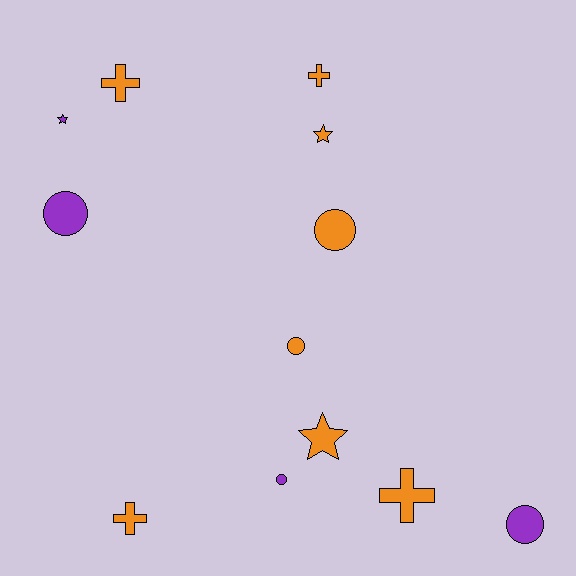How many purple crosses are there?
There are no purple crosses.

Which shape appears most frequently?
Circle, with 5 objects.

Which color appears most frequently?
Orange, with 8 objects.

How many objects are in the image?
There are 12 objects.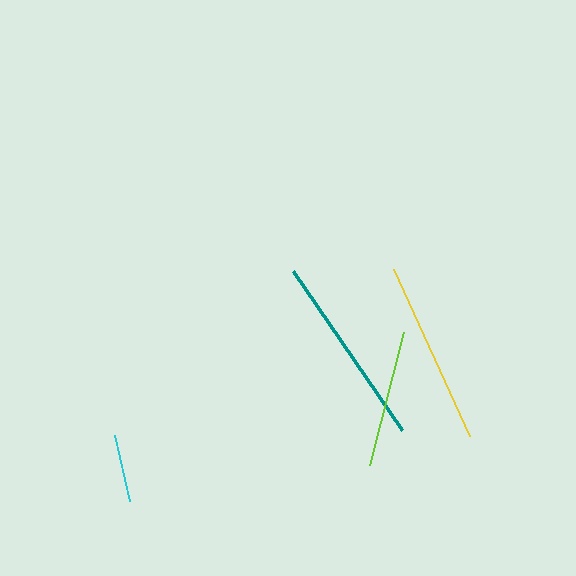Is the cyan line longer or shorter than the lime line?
The lime line is longer than the cyan line.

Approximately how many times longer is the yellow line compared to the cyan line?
The yellow line is approximately 2.7 times the length of the cyan line.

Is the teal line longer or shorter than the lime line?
The teal line is longer than the lime line.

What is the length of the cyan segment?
The cyan segment is approximately 68 pixels long.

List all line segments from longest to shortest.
From longest to shortest: teal, yellow, lime, cyan.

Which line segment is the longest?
The teal line is the longest at approximately 192 pixels.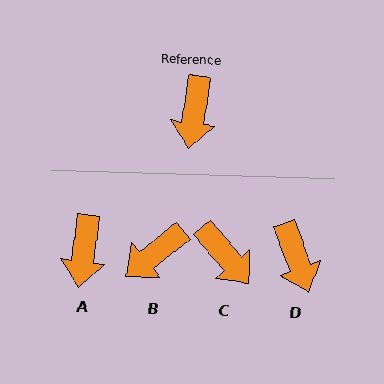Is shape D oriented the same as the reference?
No, it is off by about 28 degrees.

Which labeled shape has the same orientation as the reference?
A.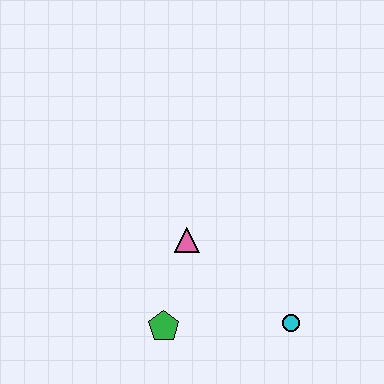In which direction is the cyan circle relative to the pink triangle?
The cyan circle is to the right of the pink triangle.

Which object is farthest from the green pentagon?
The cyan circle is farthest from the green pentagon.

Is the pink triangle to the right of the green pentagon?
Yes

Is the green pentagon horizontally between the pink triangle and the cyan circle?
No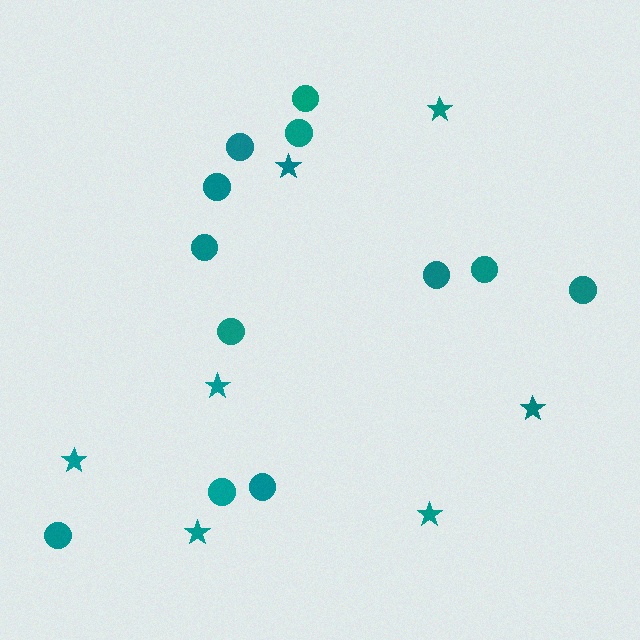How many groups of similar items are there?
There are 2 groups: one group of stars (7) and one group of circles (12).